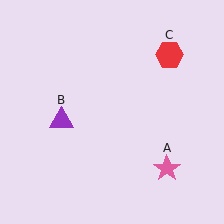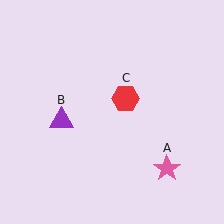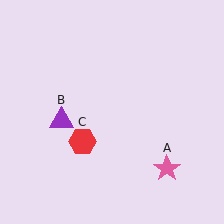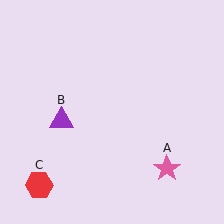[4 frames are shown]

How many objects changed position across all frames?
1 object changed position: red hexagon (object C).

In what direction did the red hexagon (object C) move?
The red hexagon (object C) moved down and to the left.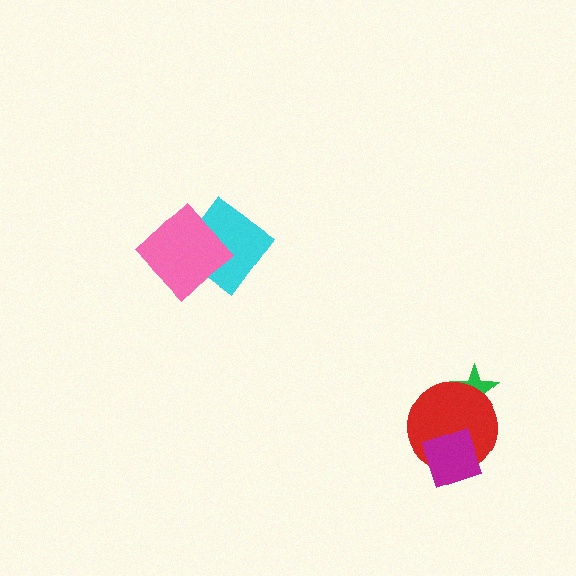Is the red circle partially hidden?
Yes, it is partially covered by another shape.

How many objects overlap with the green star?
1 object overlaps with the green star.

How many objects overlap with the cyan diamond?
1 object overlaps with the cyan diamond.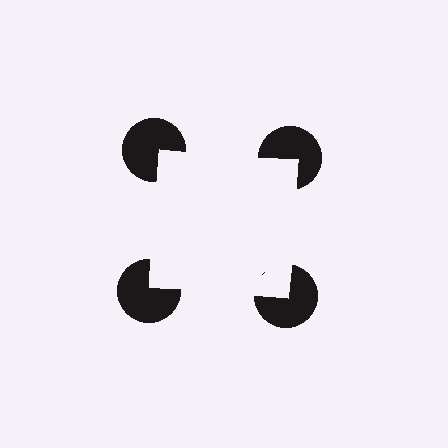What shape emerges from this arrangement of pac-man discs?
An illusory square — its edges are inferred from the aligned wedge cuts in the pac-man discs, not physically drawn.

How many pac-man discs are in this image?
There are 4 — one at each vertex of the illusory square.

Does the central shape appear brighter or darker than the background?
It typically appears slightly brighter than the background, even though no actual brightness change is drawn.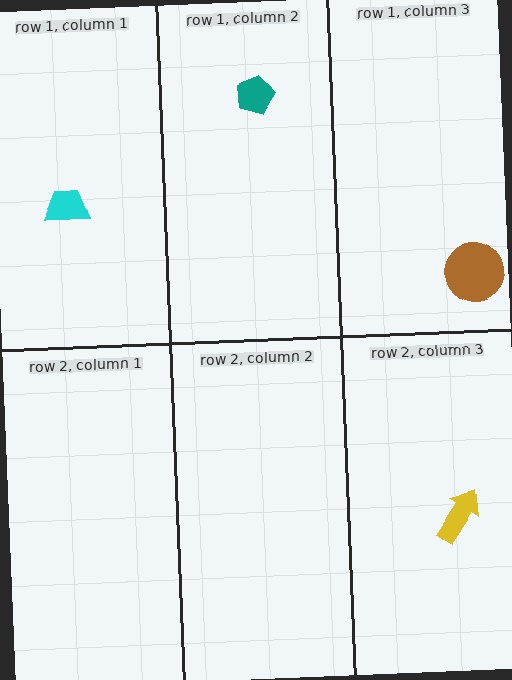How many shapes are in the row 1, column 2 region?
1.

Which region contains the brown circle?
The row 1, column 3 region.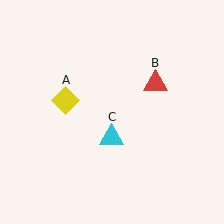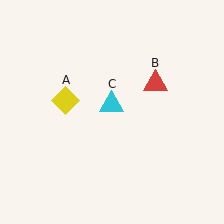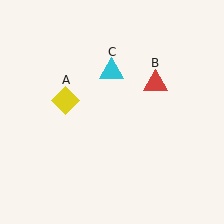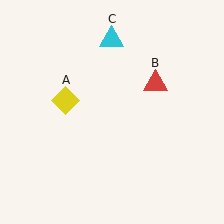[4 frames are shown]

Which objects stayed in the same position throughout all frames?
Yellow diamond (object A) and red triangle (object B) remained stationary.